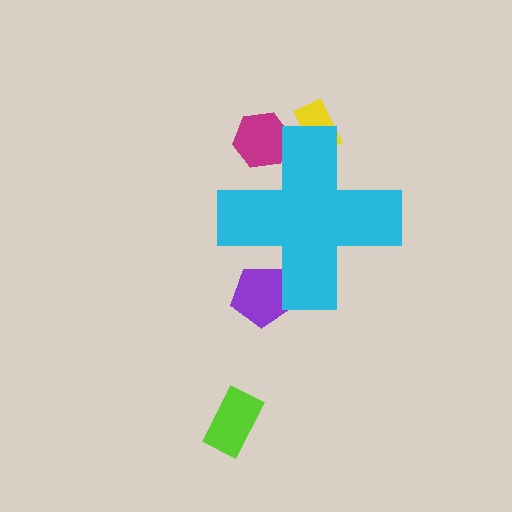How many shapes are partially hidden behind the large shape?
3 shapes are partially hidden.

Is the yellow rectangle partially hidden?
Yes, the yellow rectangle is partially hidden behind the cyan cross.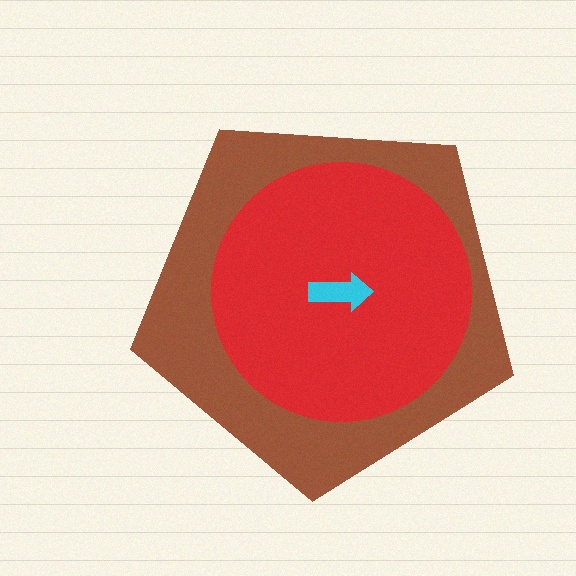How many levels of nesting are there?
3.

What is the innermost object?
The cyan arrow.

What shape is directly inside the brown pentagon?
The red circle.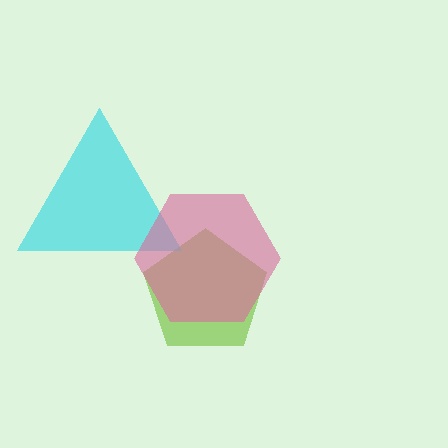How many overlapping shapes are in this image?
There are 3 overlapping shapes in the image.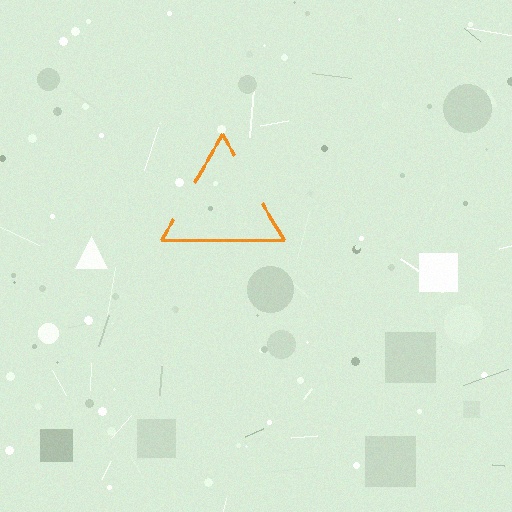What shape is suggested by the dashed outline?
The dashed outline suggests a triangle.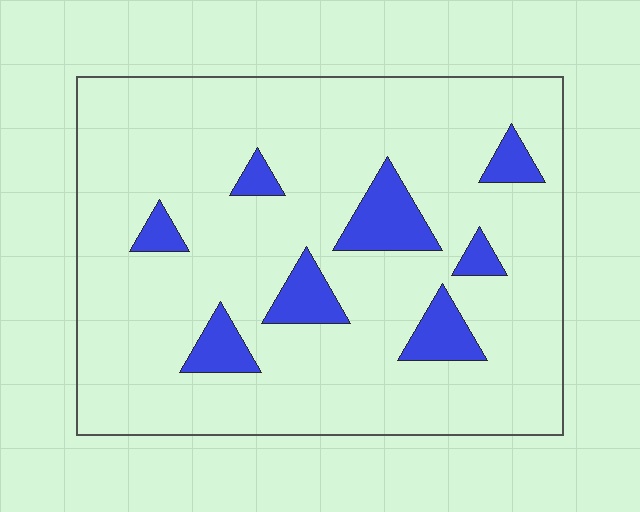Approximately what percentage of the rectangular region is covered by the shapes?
Approximately 15%.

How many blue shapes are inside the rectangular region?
8.